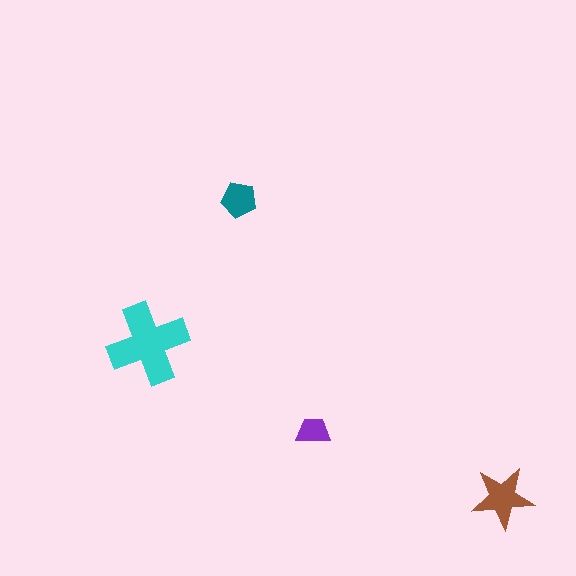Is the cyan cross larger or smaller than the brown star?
Larger.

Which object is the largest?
The cyan cross.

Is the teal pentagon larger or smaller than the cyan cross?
Smaller.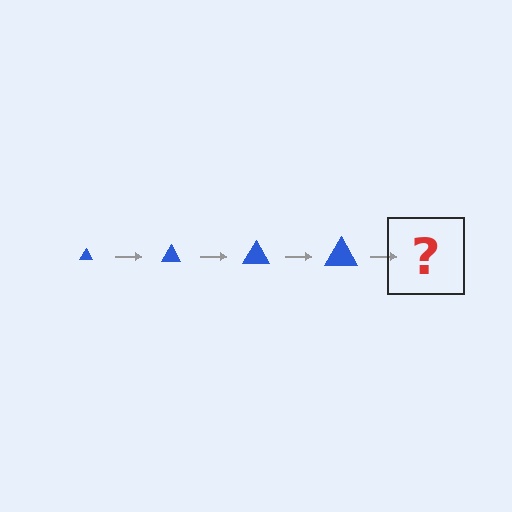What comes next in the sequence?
The next element should be a blue triangle, larger than the previous one.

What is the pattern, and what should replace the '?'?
The pattern is that the triangle gets progressively larger each step. The '?' should be a blue triangle, larger than the previous one.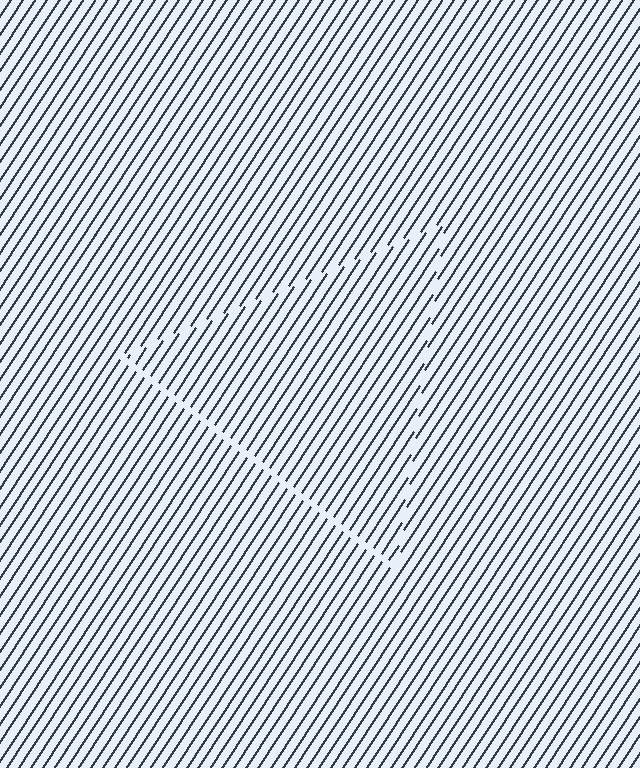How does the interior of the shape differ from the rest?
The interior of the shape contains the same grating, shifted by half a period — the contour is defined by the phase discontinuity where line-ends from the inner and outer gratings abut.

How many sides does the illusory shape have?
3 sides — the line-ends trace a triangle.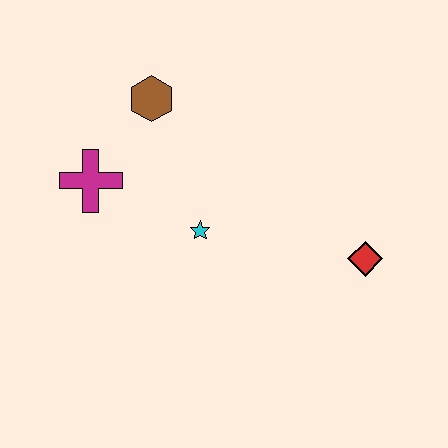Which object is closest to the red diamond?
The cyan star is closest to the red diamond.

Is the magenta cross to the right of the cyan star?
No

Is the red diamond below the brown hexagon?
Yes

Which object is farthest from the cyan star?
The red diamond is farthest from the cyan star.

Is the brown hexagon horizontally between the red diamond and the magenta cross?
Yes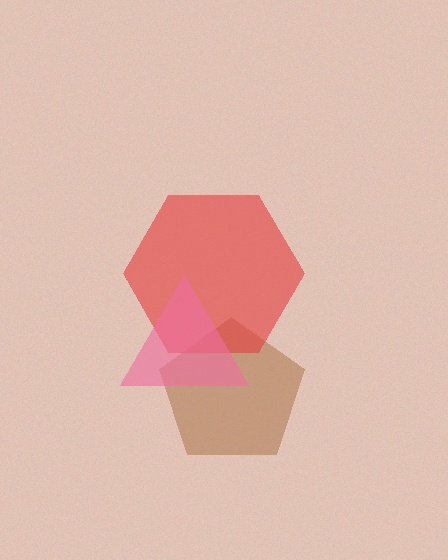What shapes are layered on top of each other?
The layered shapes are: a brown pentagon, a red hexagon, a pink triangle.